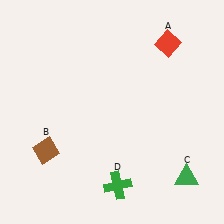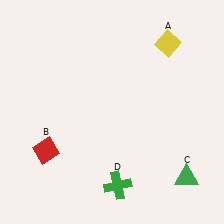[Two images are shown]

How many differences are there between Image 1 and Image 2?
There are 2 differences between the two images.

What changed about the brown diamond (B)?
In Image 1, B is brown. In Image 2, it changed to red.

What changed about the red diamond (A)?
In Image 1, A is red. In Image 2, it changed to yellow.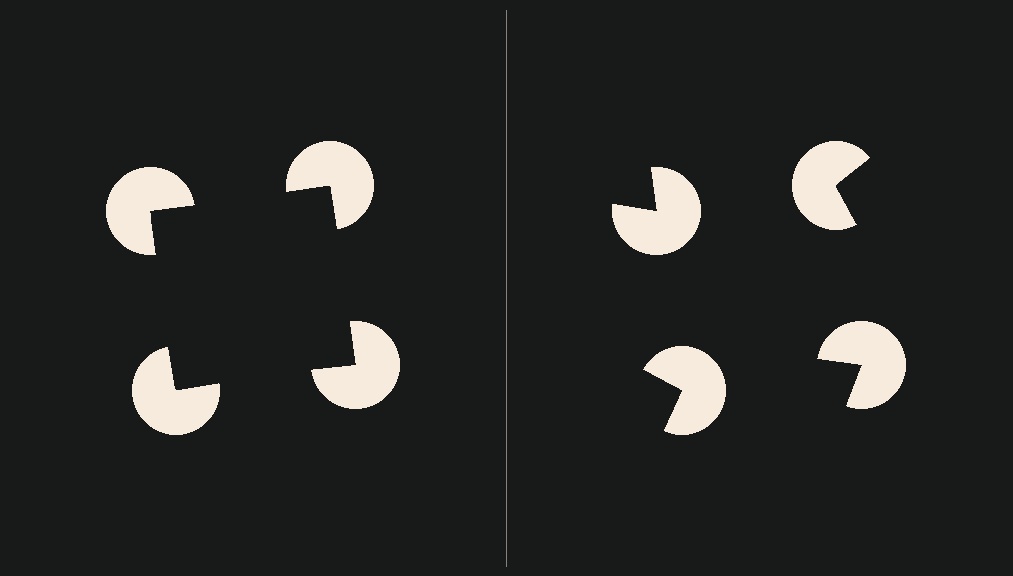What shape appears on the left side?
An illusory square.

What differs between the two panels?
The pac-man discs are positioned identically on both sides; only the wedge orientations differ. On the left they align to a square; on the right they are misaligned.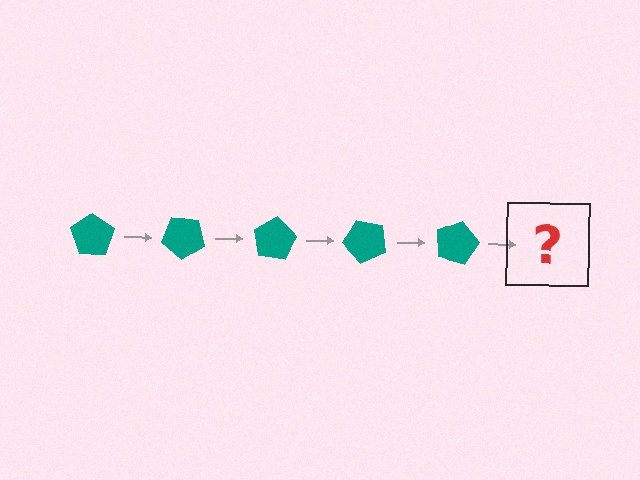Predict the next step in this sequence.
The next step is a teal pentagon rotated 200 degrees.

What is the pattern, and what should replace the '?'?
The pattern is that the pentagon rotates 40 degrees each step. The '?' should be a teal pentagon rotated 200 degrees.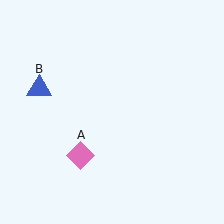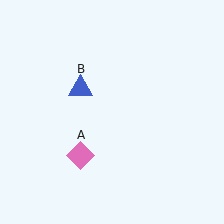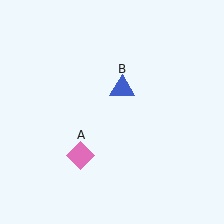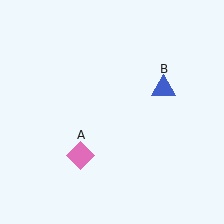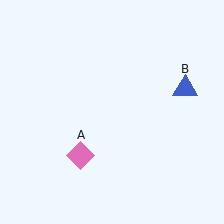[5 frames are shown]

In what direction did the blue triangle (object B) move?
The blue triangle (object B) moved right.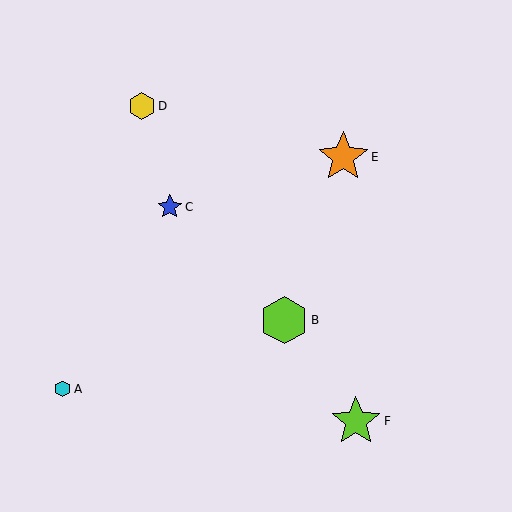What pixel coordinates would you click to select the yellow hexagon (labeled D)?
Click at (142, 106) to select the yellow hexagon D.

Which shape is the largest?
The orange star (labeled E) is the largest.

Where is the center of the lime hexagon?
The center of the lime hexagon is at (284, 320).